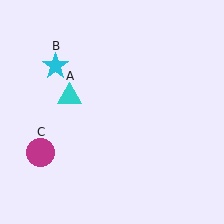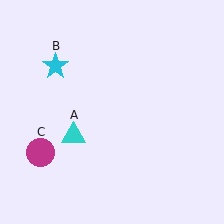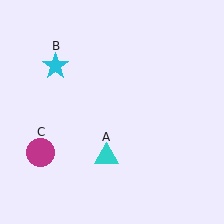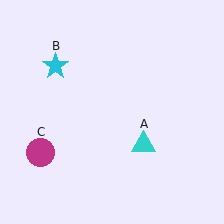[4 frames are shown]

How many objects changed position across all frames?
1 object changed position: cyan triangle (object A).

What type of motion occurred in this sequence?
The cyan triangle (object A) rotated counterclockwise around the center of the scene.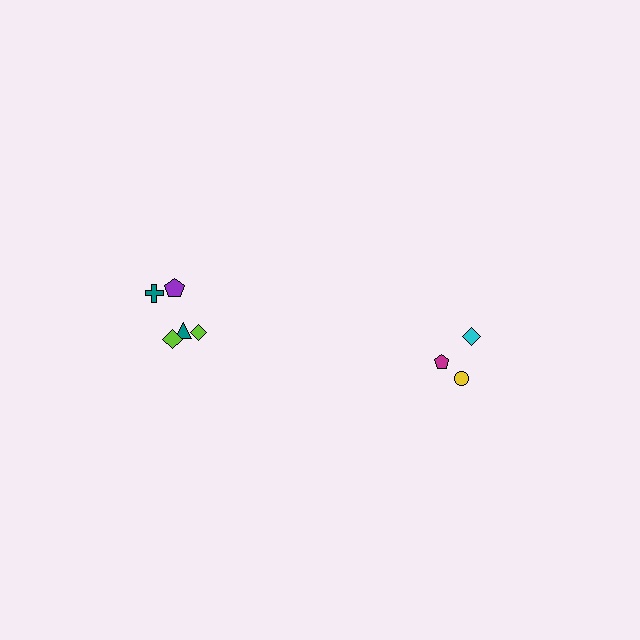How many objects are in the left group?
There are 5 objects.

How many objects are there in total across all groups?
There are 8 objects.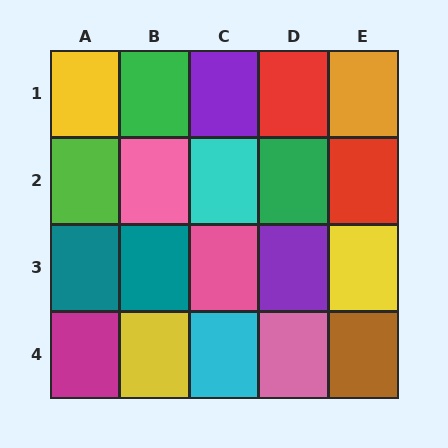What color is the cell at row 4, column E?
Brown.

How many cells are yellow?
3 cells are yellow.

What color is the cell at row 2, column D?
Green.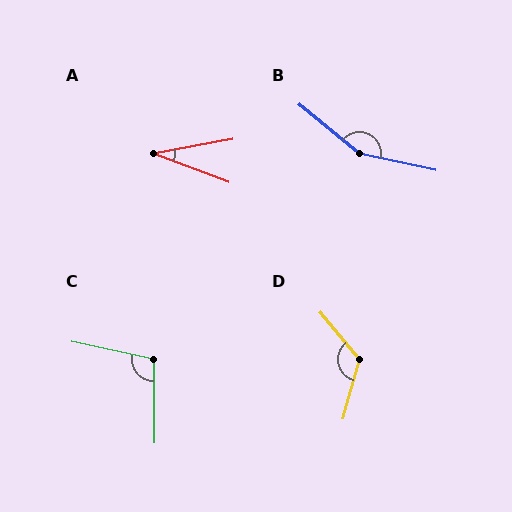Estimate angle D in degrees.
Approximately 125 degrees.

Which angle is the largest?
B, at approximately 153 degrees.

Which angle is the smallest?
A, at approximately 32 degrees.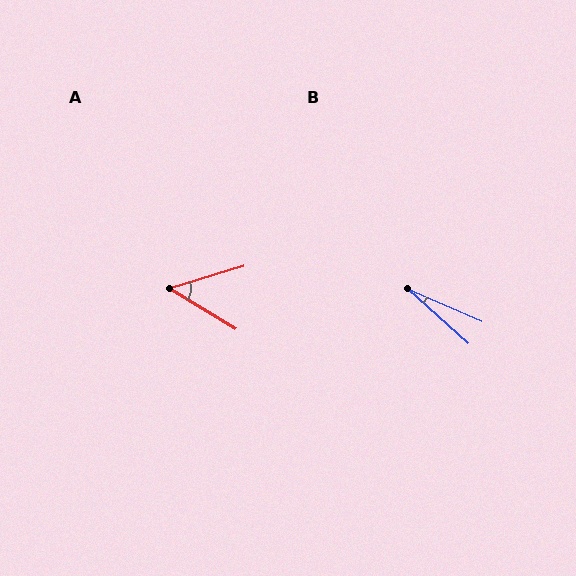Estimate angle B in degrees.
Approximately 19 degrees.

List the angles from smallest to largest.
B (19°), A (48°).